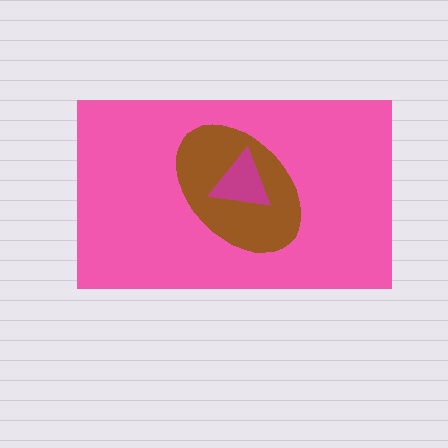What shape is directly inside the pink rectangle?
The brown ellipse.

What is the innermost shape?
The magenta triangle.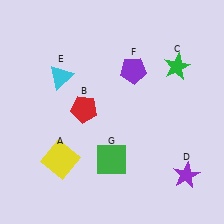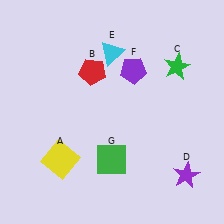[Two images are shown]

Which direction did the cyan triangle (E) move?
The cyan triangle (E) moved right.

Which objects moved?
The objects that moved are: the red pentagon (B), the cyan triangle (E).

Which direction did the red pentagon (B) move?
The red pentagon (B) moved up.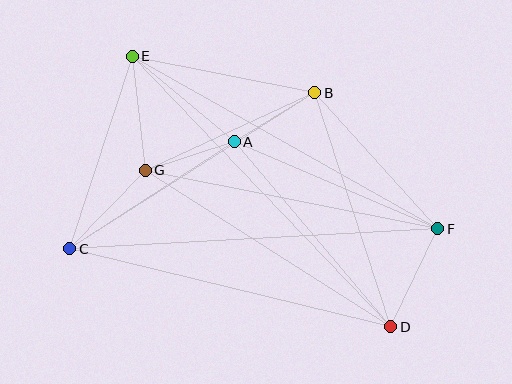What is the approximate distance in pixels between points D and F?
The distance between D and F is approximately 109 pixels.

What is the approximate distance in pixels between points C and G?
The distance between C and G is approximately 109 pixels.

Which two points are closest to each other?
Points A and G are closest to each other.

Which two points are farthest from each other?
Points D and E are farthest from each other.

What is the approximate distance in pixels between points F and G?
The distance between F and G is approximately 298 pixels.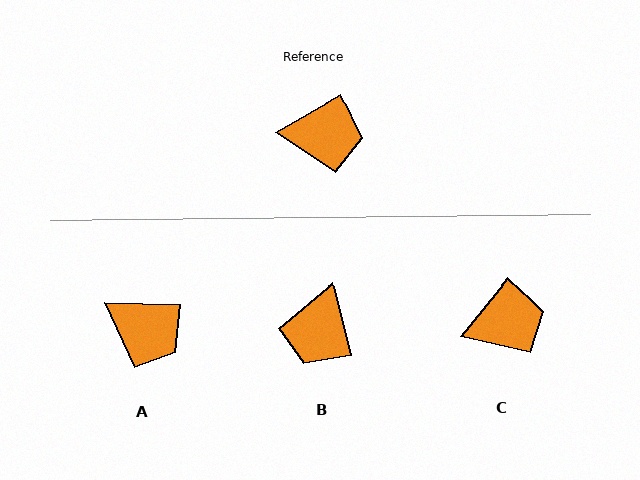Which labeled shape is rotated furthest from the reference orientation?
B, about 107 degrees away.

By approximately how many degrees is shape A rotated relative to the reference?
Approximately 31 degrees clockwise.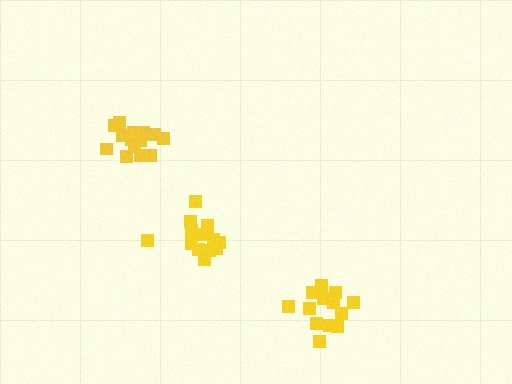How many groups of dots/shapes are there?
There are 3 groups.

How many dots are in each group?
Group 1: 13 dots, Group 2: 15 dots, Group 3: 16 dots (44 total).